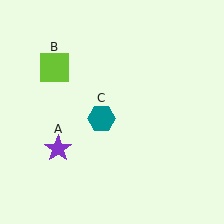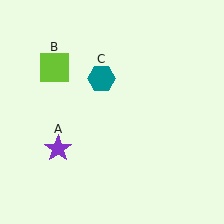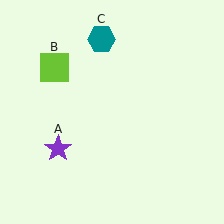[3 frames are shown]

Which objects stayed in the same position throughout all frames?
Purple star (object A) and lime square (object B) remained stationary.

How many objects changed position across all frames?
1 object changed position: teal hexagon (object C).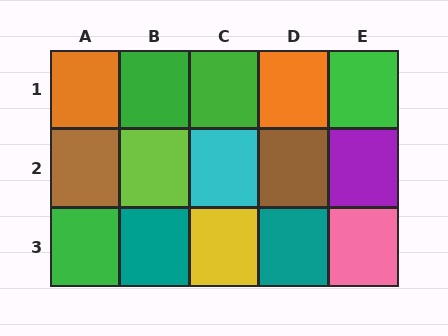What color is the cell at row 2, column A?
Brown.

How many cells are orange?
2 cells are orange.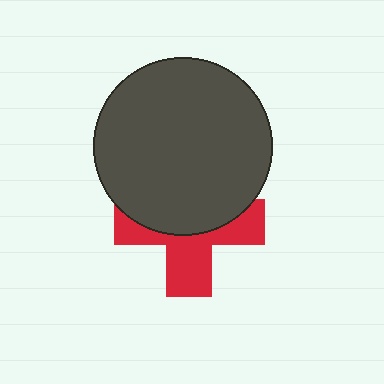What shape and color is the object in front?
The object in front is a dark gray circle.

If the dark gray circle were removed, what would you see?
You would see the complete red cross.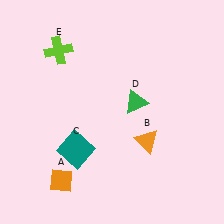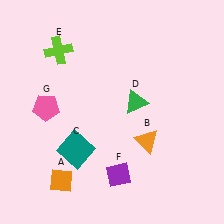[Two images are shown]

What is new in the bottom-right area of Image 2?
A purple diamond (F) was added in the bottom-right area of Image 2.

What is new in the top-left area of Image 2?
A pink pentagon (G) was added in the top-left area of Image 2.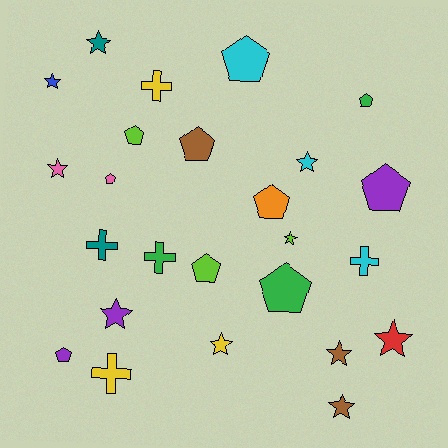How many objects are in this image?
There are 25 objects.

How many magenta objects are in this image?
There are no magenta objects.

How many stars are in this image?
There are 10 stars.